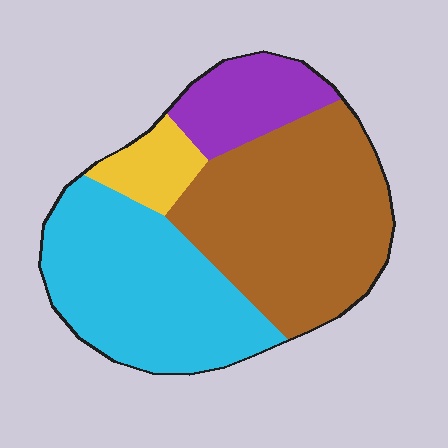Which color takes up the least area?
Yellow, at roughly 10%.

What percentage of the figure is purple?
Purple takes up about one eighth (1/8) of the figure.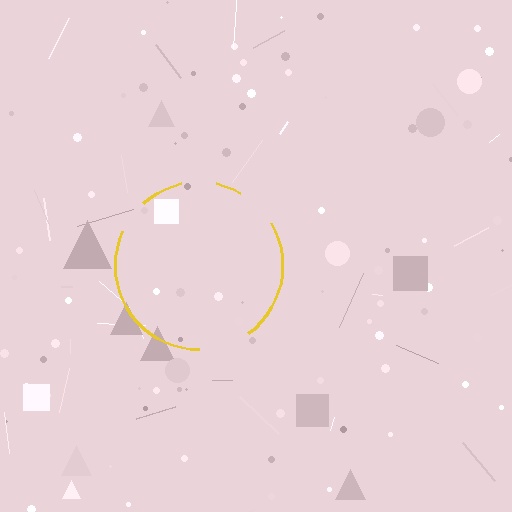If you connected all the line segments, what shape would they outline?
They would outline a circle.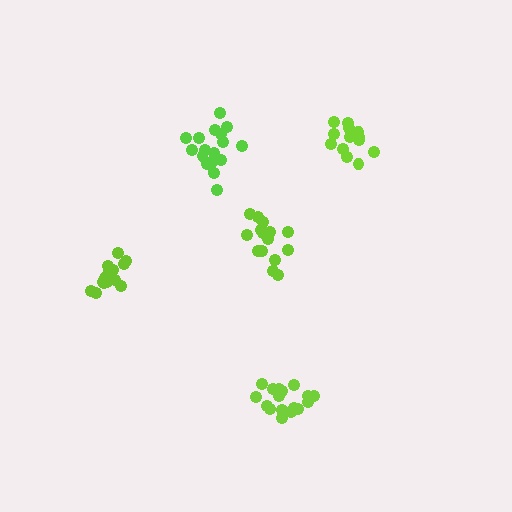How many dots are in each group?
Group 1: 15 dots, Group 2: 14 dots, Group 3: 17 dots, Group 4: 16 dots, Group 5: 19 dots (81 total).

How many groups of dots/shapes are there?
There are 5 groups.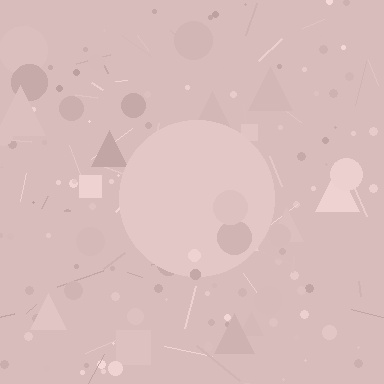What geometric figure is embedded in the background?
A circle is embedded in the background.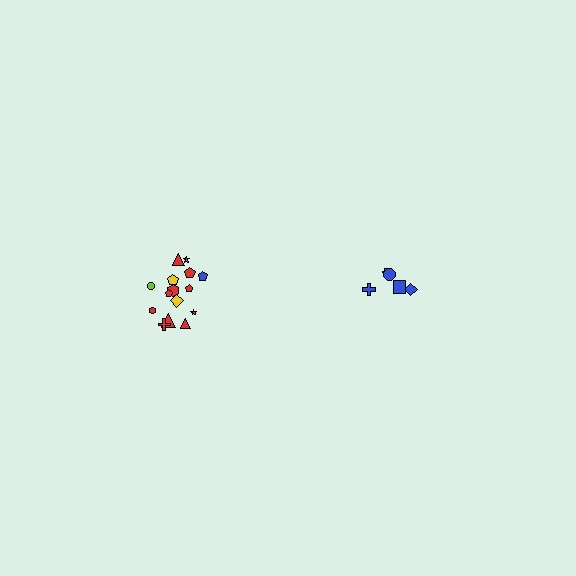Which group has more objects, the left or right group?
The left group.